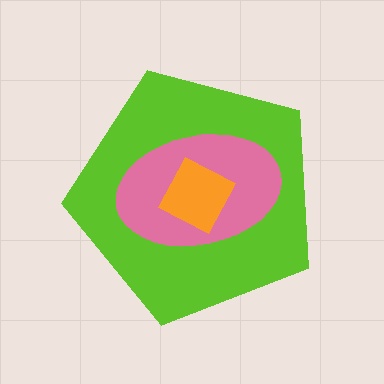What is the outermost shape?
The lime pentagon.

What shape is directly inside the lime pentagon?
The pink ellipse.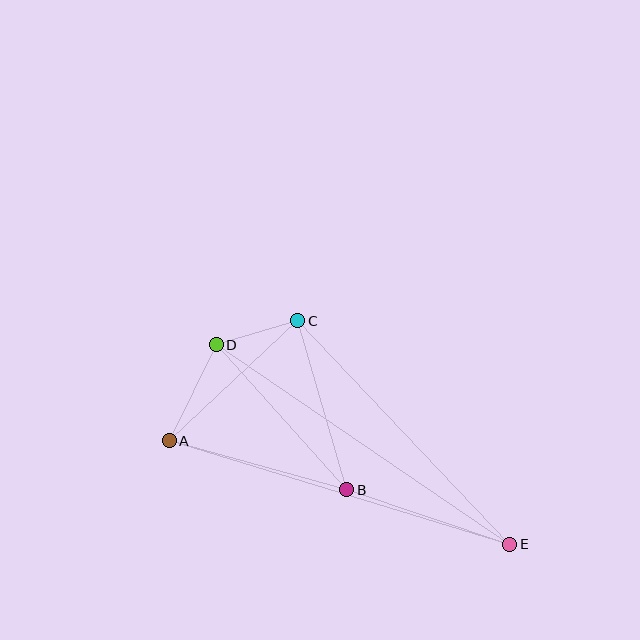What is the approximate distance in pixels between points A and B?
The distance between A and B is approximately 184 pixels.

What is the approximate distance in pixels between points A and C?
The distance between A and C is approximately 176 pixels.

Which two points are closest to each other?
Points C and D are closest to each other.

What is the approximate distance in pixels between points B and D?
The distance between B and D is approximately 195 pixels.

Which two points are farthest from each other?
Points A and E are farthest from each other.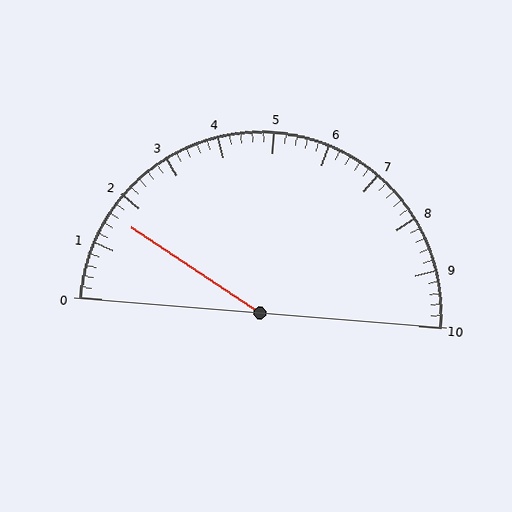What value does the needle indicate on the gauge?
The needle indicates approximately 1.6.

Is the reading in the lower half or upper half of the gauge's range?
The reading is in the lower half of the range (0 to 10).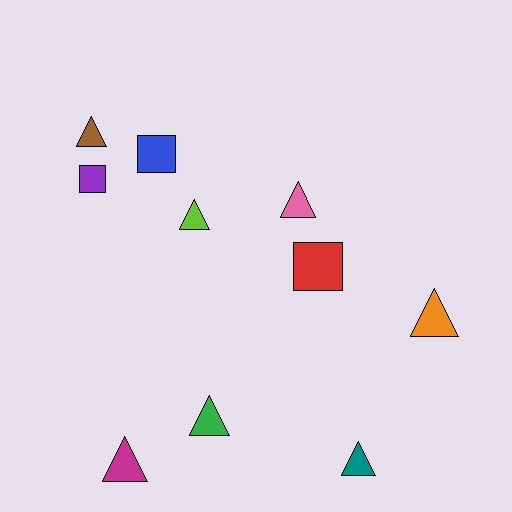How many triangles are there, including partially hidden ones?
There are 7 triangles.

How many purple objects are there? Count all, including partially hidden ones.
There is 1 purple object.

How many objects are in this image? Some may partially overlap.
There are 10 objects.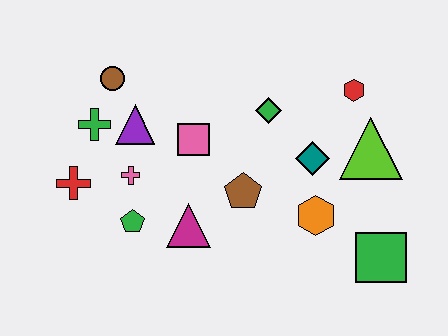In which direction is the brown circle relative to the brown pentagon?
The brown circle is to the left of the brown pentagon.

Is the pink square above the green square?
Yes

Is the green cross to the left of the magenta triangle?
Yes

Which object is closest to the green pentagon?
The pink cross is closest to the green pentagon.